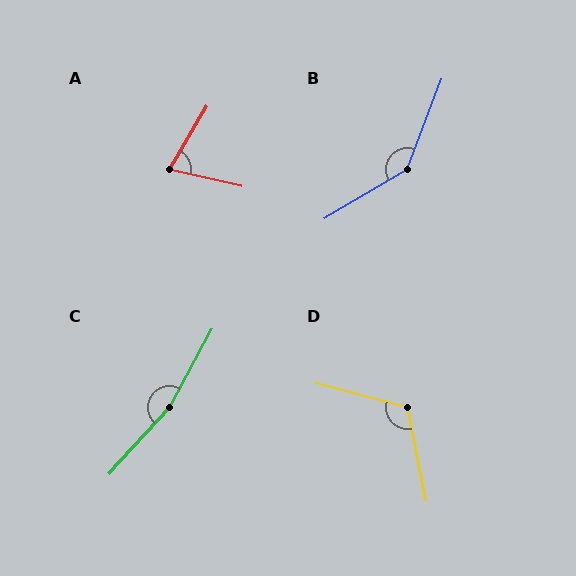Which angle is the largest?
C, at approximately 166 degrees.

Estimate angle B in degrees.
Approximately 142 degrees.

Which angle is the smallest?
A, at approximately 72 degrees.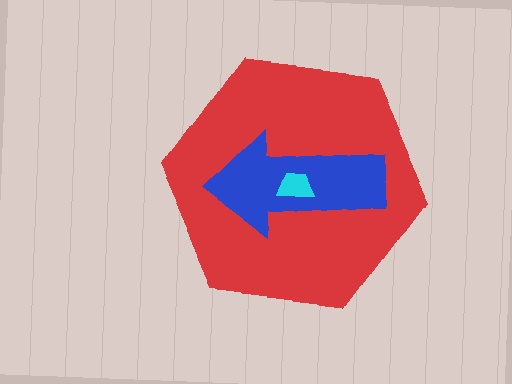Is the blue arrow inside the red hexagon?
Yes.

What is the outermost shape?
The red hexagon.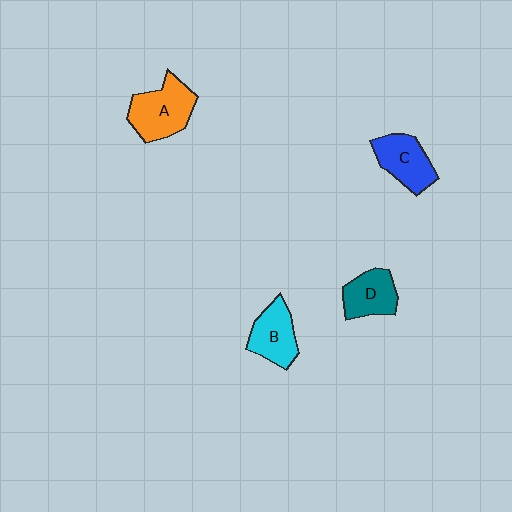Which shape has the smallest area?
Shape D (teal).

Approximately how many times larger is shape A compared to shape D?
Approximately 1.4 times.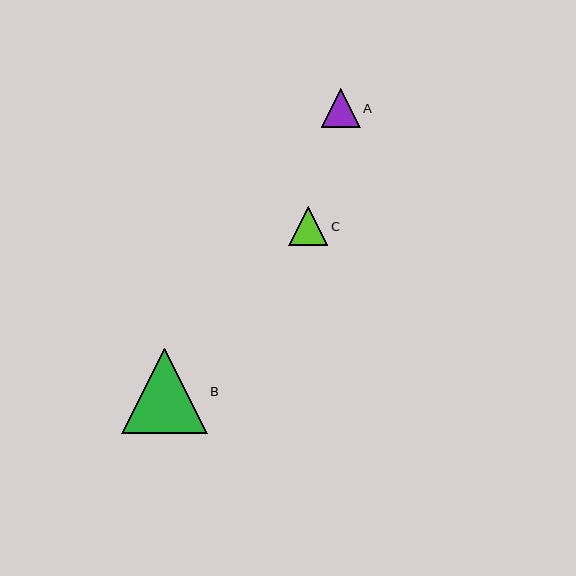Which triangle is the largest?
Triangle B is the largest with a size of approximately 85 pixels.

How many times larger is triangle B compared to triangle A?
Triangle B is approximately 2.2 times the size of triangle A.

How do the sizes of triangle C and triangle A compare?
Triangle C and triangle A are approximately the same size.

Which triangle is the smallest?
Triangle A is the smallest with a size of approximately 39 pixels.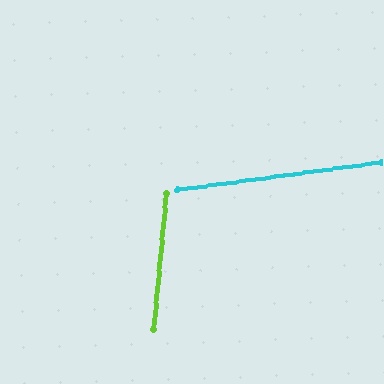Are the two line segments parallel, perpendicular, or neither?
Neither parallel nor perpendicular — they differ by about 77°.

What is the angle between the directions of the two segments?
Approximately 77 degrees.